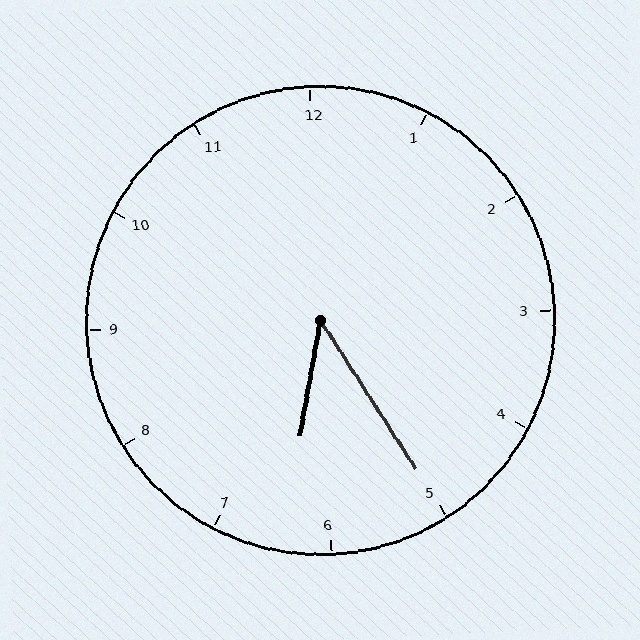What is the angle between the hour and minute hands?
Approximately 42 degrees.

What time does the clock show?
6:25.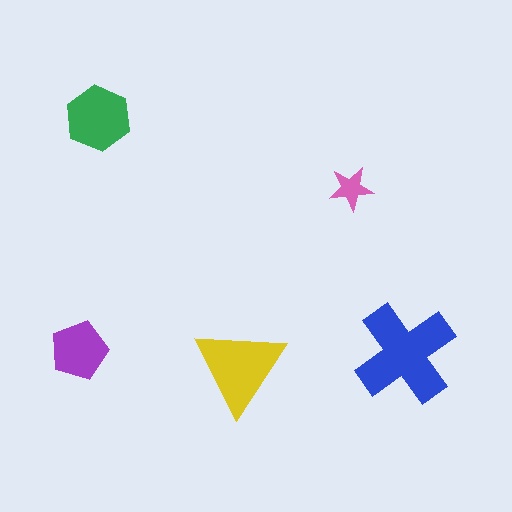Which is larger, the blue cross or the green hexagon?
The blue cross.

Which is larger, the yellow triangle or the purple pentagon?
The yellow triangle.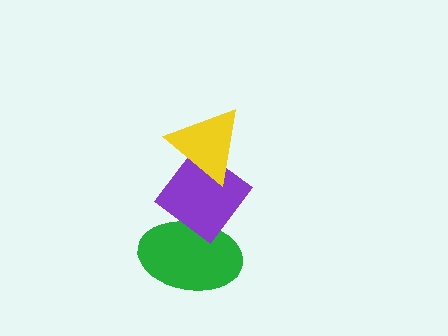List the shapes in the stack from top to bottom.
From top to bottom: the yellow triangle, the purple diamond, the green ellipse.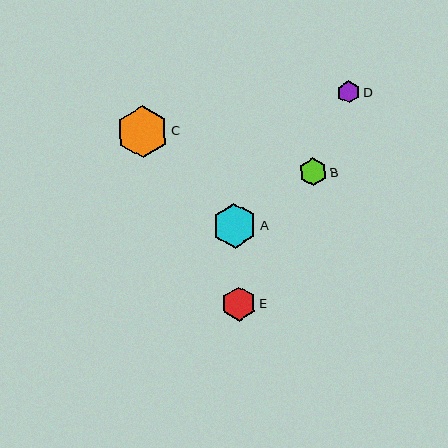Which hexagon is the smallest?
Hexagon D is the smallest with a size of approximately 22 pixels.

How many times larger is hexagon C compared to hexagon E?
Hexagon C is approximately 1.5 times the size of hexagon E.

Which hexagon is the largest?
Hexagon C is the largest with a size of approximately 52 pixels.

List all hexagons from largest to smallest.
From largest to smallest: C, A, E, B, D.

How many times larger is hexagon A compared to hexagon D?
Hexagon A is approximately 2.0 times the size of hexagon D.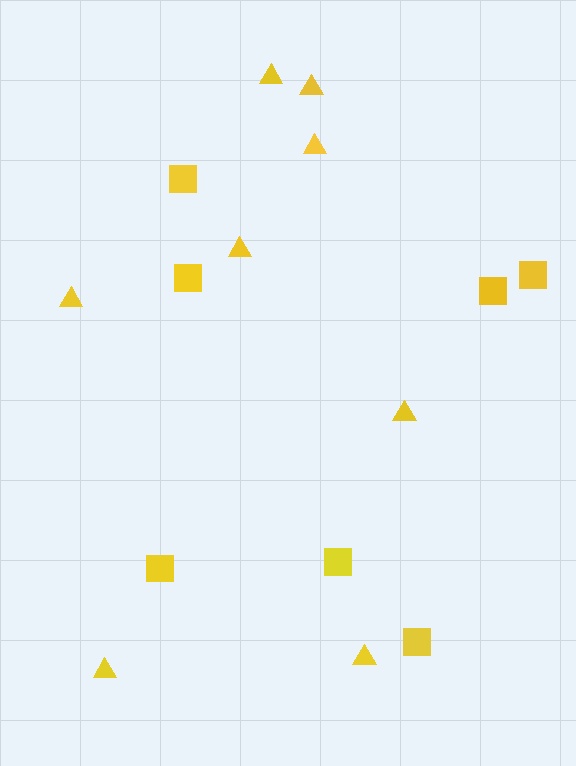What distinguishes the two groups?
There are 2 groups: one group of squares (7) and one group of triangles (8).